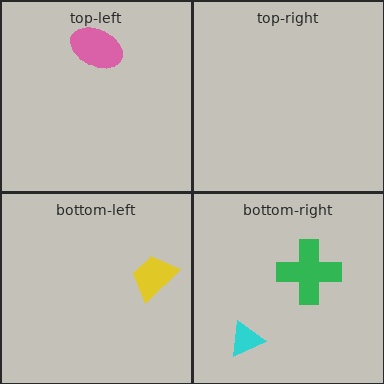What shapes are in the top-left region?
The pink ellipse.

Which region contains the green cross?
The bottom-right region.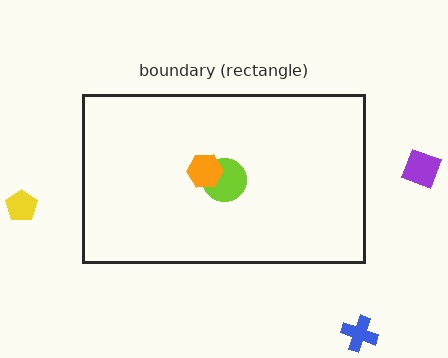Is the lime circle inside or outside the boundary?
Inside.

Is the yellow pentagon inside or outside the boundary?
Outside.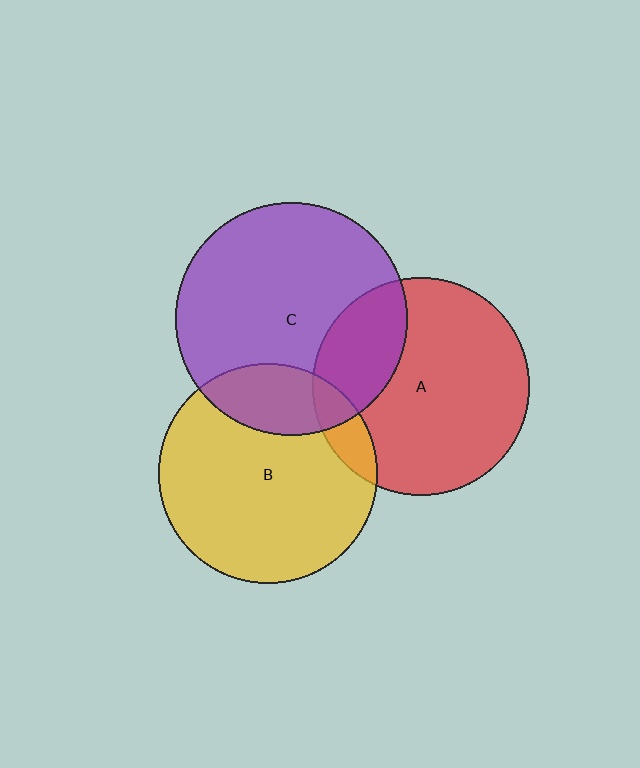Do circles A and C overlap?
Yes.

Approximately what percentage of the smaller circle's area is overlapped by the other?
Approximately 25%.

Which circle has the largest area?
Circle C (purple).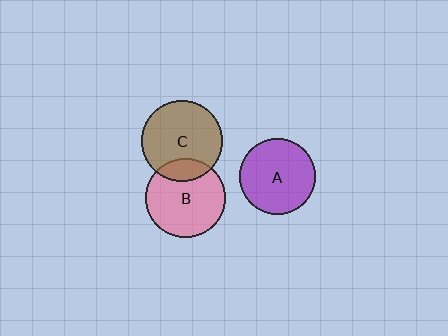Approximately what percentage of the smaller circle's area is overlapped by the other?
Approximately 20%.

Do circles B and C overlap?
Yes.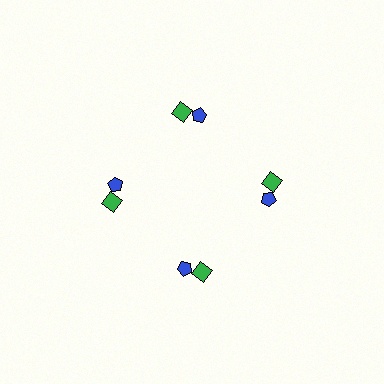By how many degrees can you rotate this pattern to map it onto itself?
The pattern maps onto itself every 90 degrees of rotation.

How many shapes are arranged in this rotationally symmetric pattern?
There are 8 shapes, arranged in 4 groups of 2.